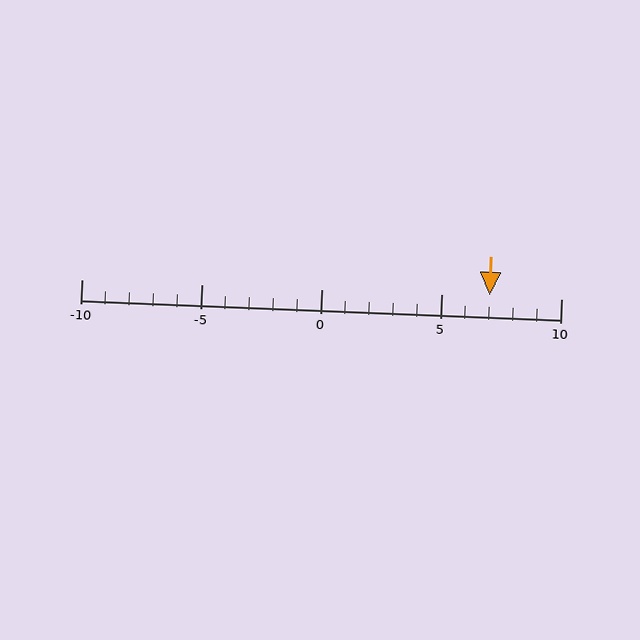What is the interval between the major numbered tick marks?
The major tick marks are spaced 5 units apart.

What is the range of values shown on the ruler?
The ruler shows values from -10 to 10.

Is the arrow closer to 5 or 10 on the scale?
The arrow is closer to 5.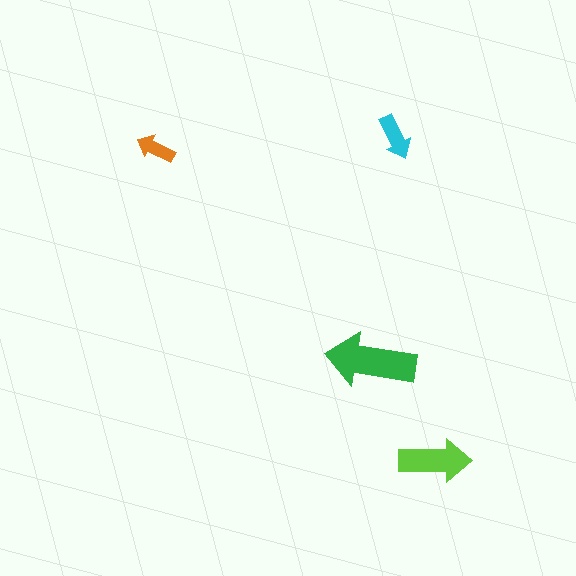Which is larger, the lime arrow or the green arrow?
The green one.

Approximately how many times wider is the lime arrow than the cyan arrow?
About 1.5 times wider.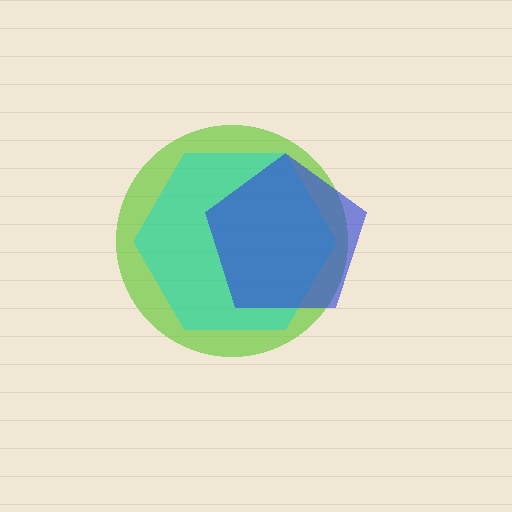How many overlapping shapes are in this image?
There are 3 overlapping shapes in the image.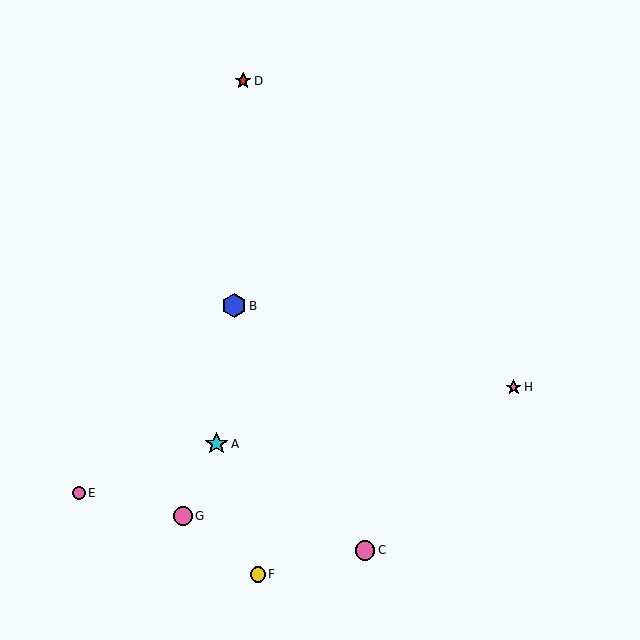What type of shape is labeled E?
Shape E is a pink circle.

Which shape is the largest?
The blue hexagon (labeled B) is the largest.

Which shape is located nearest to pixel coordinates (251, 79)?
The red star (labeled D) at (243, 81) is nearest to that location.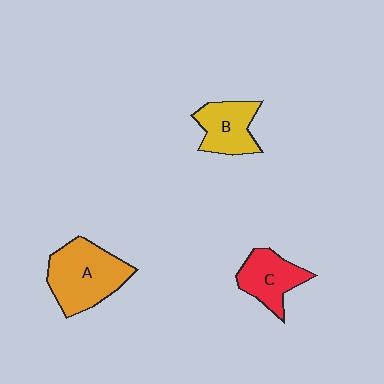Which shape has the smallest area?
Shape C (red).